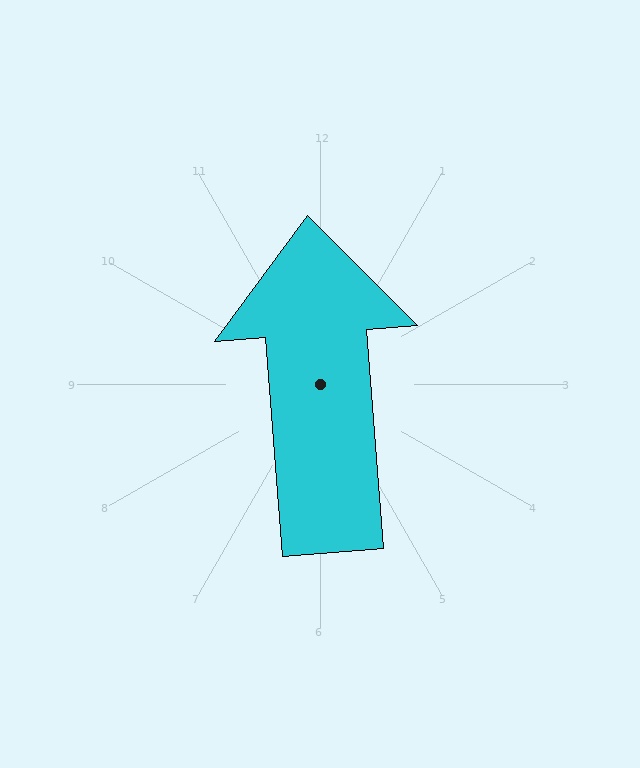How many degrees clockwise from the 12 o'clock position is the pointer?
Approximately 356 degrees.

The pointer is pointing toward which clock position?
Roughly 12 o'clock.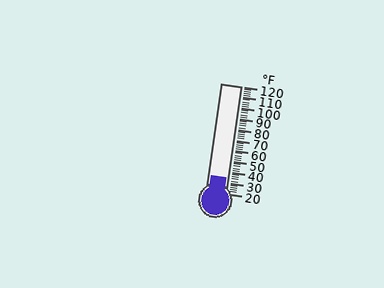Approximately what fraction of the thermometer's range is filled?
The thermometer is filled to approximately 15% of its range.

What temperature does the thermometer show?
The thermometer shows approximately 34°F.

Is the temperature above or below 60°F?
The temperature is below 60°F.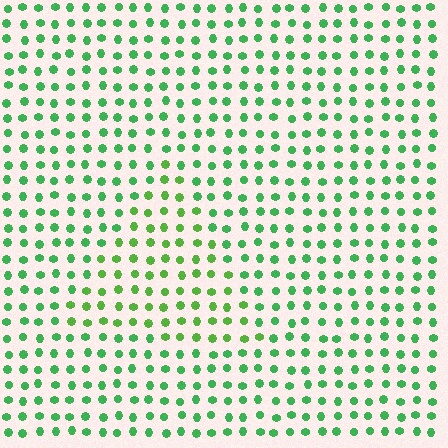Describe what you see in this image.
The image is filled with small green elements in a uniform arrangement. A triangle-shaped region is visible where the elements are tinted to a slightly different hue, forming a subtle color boundary.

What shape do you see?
I see a triangle.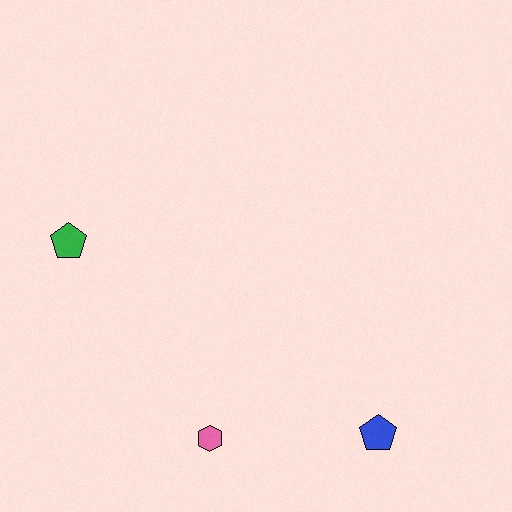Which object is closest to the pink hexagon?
The blue pentagon is closest to the pink hexagon.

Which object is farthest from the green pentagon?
The blue pentagon is farthest from the green pentagon.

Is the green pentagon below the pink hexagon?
No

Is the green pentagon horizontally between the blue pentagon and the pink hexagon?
No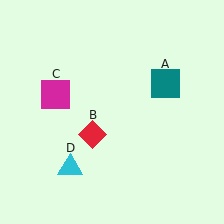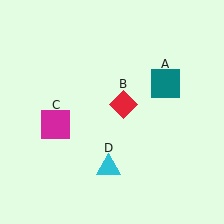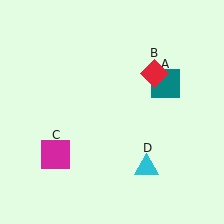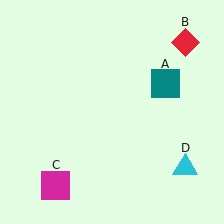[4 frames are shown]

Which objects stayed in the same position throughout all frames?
Teal square (object A) remained stationary.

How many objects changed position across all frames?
3 objects changed position: red diamond (object B), magenta square (object C), cyan triangle (object D).